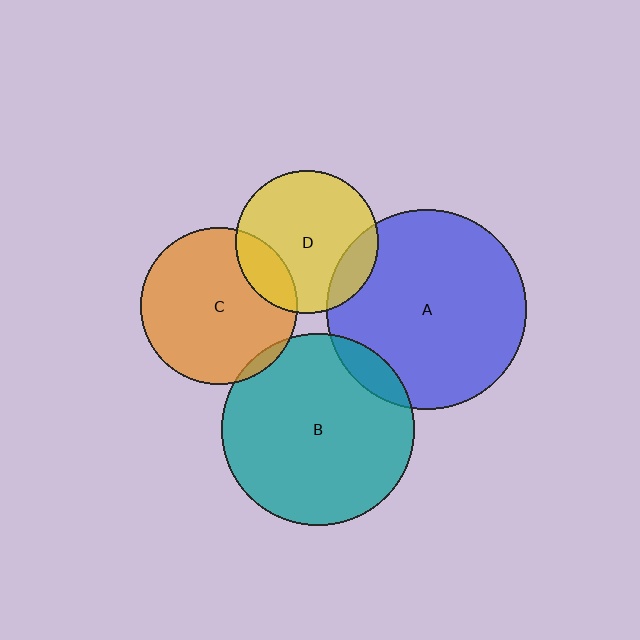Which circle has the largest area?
Circle A (blue).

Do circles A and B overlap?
Yes.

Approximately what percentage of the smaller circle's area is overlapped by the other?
Approximately 10%.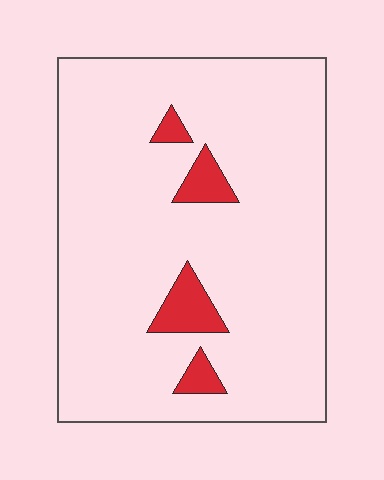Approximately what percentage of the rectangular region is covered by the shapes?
Approximately 10%.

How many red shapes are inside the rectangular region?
4.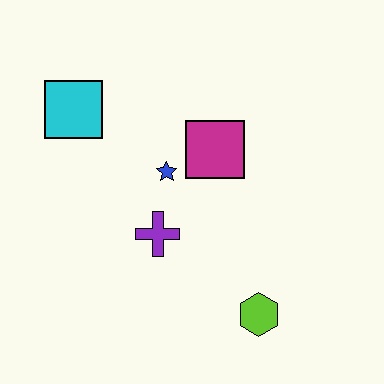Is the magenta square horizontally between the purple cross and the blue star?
No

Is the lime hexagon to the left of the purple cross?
No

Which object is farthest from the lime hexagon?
The cyan square is farthest from the lime hexagon.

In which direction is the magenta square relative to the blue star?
The magenta square is to the right of the blue star.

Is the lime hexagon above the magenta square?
No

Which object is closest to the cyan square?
The blue star is closest to the cyan square.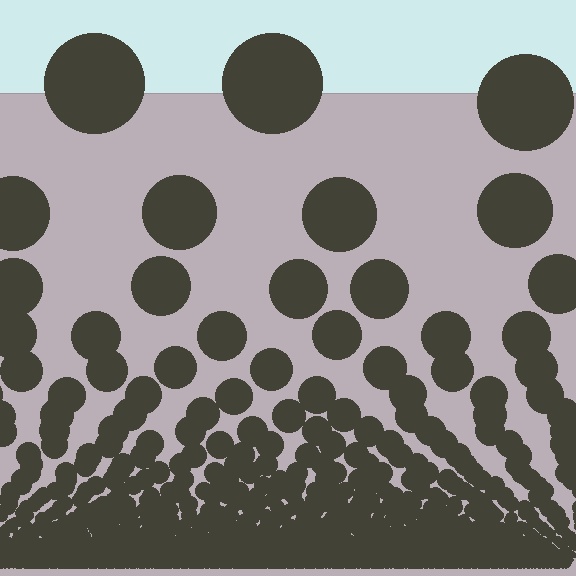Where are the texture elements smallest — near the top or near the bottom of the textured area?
Near the bottom.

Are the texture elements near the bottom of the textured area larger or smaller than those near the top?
Smaller. The gradient is inverted — elements near the bottom are smaller and denser.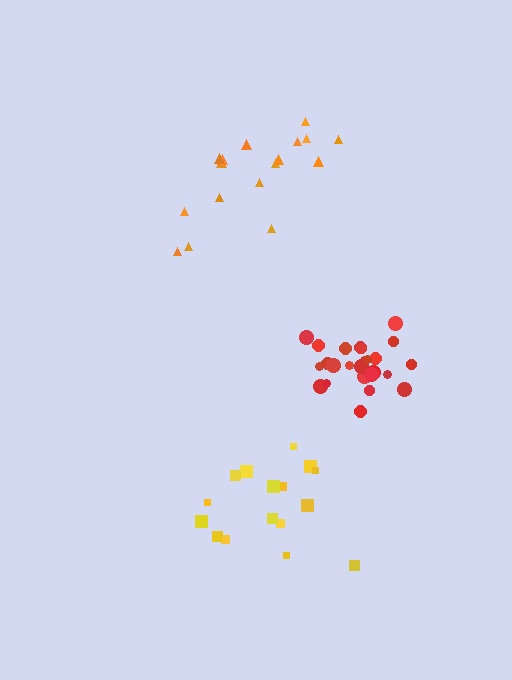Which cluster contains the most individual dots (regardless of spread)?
Red (26).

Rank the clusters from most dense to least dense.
red, yellow, orange.